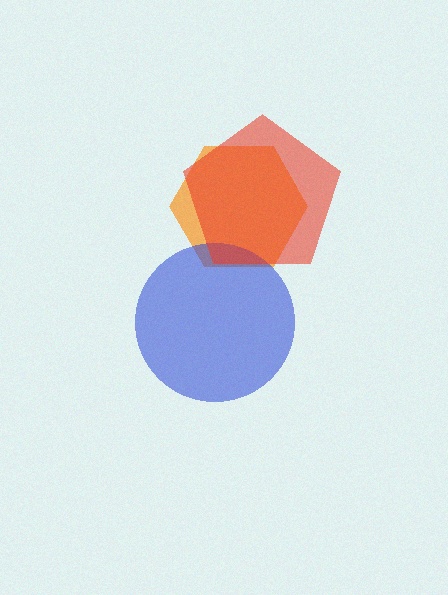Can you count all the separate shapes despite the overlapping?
Yes, there are 3 separate shapes.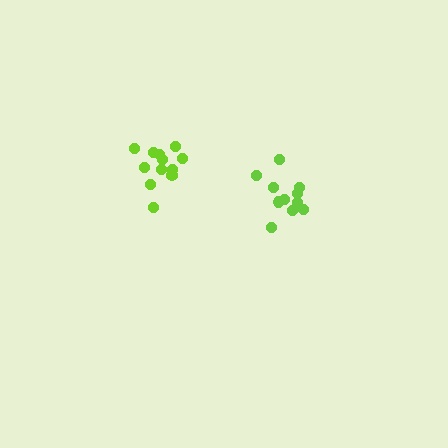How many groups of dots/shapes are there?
There are 2 groups.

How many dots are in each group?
Group 1: 11 dots, Group 2: 12 dots (23 total).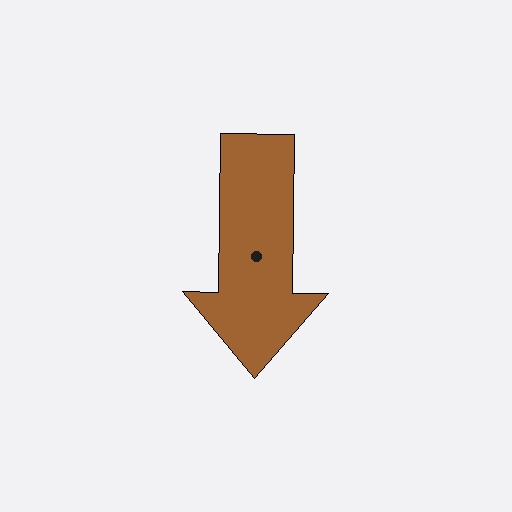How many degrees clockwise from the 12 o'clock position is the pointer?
Approximately 181 degrees.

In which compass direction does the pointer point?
South.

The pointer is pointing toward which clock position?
Roughly 6 o'clock.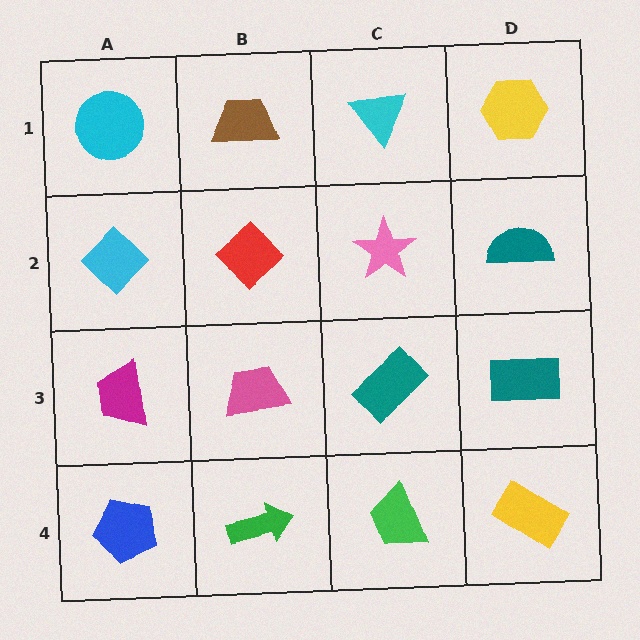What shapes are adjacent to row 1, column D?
A teal semicircle (row 2, column D), a cyan triangle (row 1, column C).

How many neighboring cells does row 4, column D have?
2.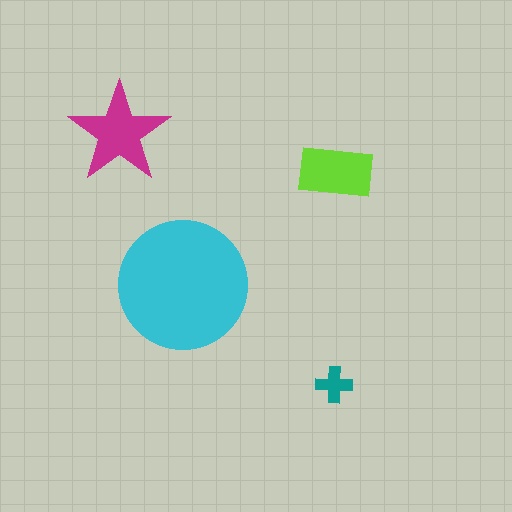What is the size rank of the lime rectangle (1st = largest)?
3rd.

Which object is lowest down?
The teal cross is bottommost.